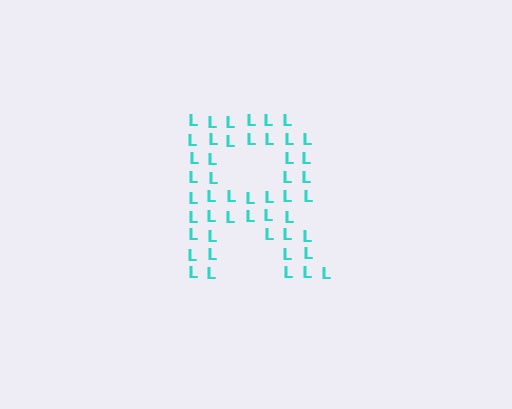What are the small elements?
The small elements are letter L's.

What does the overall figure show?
The overall figure shows the letter R.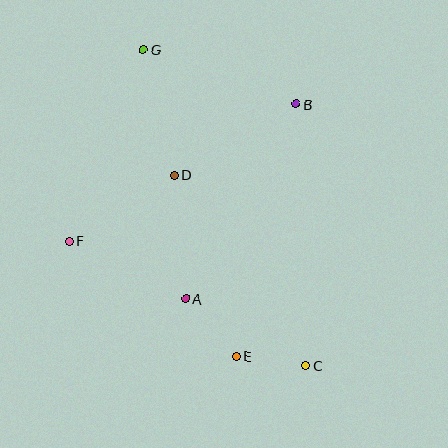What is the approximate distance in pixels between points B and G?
The distance between B and G is approximately 163 pixels.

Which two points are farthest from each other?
Points C and G are farthest from each other.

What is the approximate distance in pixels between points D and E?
The distance between D and E is approximately 191 pixels.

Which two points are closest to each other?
Points C and E are closest to each other.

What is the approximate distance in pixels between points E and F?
The distance between E and F is approximately 203 pixels.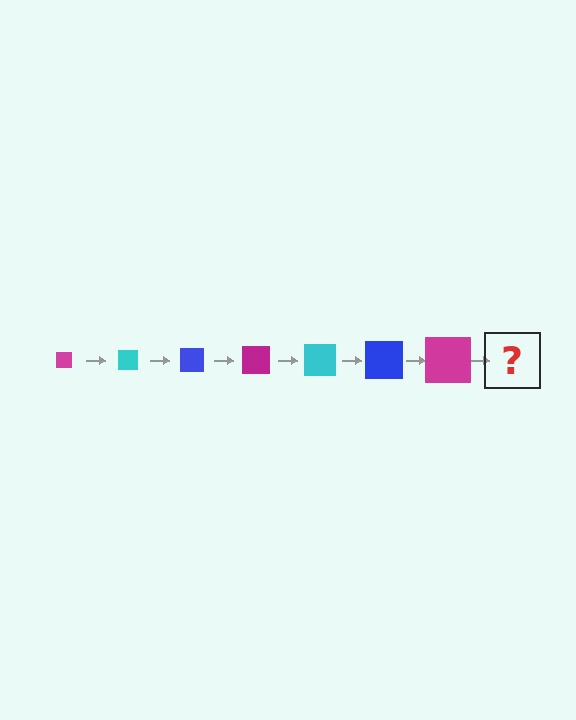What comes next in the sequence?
The next element should be a cyan square, larger than the previous one.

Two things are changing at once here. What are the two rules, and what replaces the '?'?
The two rules are that the square grows larger each step and the color cycles through magenta, cyan, and blue. The '?' should be a cyan square, larger than the previous one.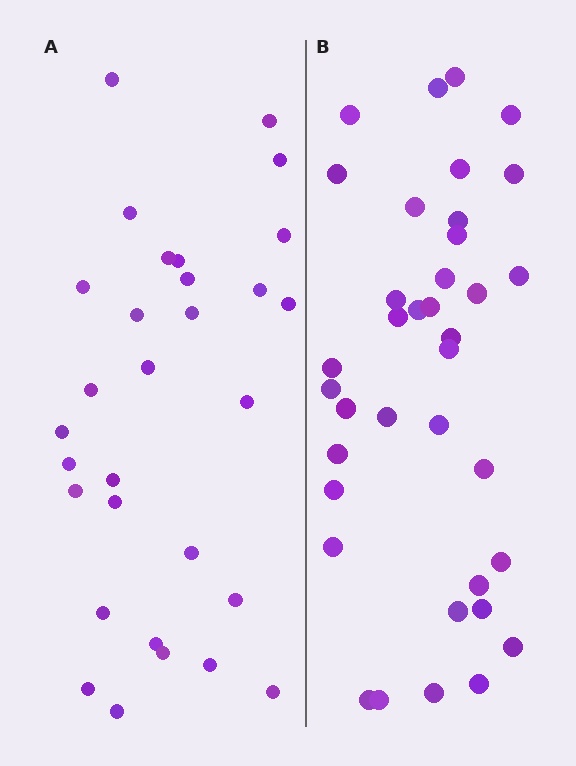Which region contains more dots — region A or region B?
Region B (the right region) has more dots.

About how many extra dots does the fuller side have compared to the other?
Region B has roughly 8 or so more dots than region A.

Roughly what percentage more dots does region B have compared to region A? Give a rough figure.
About 25% more.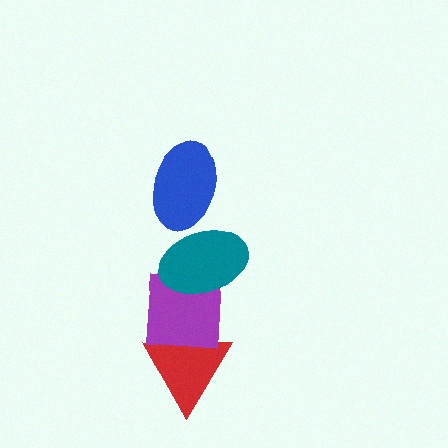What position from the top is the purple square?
The purple square is 3rd from the top.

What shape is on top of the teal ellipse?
The blue ellipse is on top of the teal ellipse.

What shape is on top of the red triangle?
The purple square is on top of the red triangle.